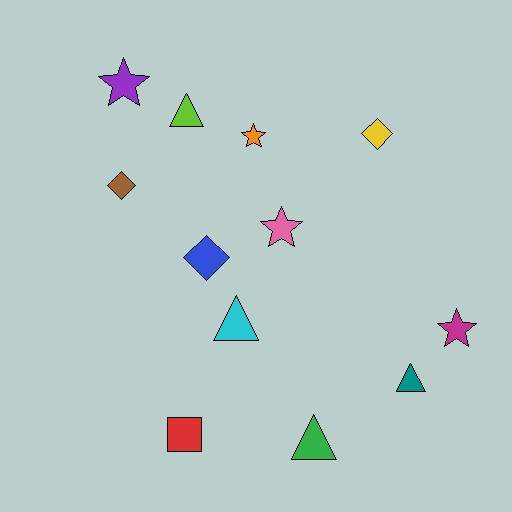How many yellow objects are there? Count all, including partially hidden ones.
There is 1 yellow object.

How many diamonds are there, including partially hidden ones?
There are 3 diamonds.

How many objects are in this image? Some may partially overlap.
There are 12 objects.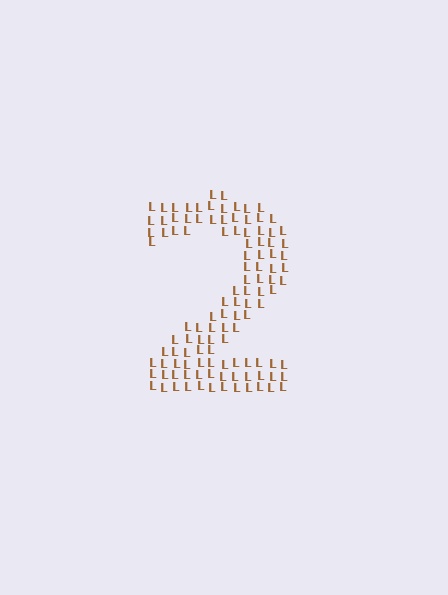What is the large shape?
The large shape is the digit 2.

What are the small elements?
The small elements are letter L's.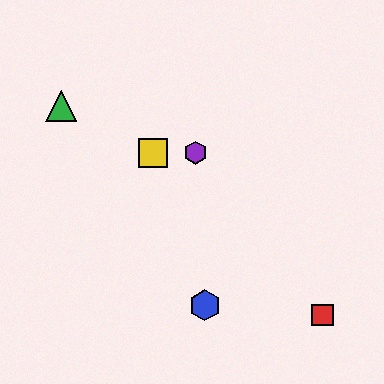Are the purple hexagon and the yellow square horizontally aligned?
Yes, both are at y≈153.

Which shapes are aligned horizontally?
The yellow square, the purple hexagon are aligned horizontally.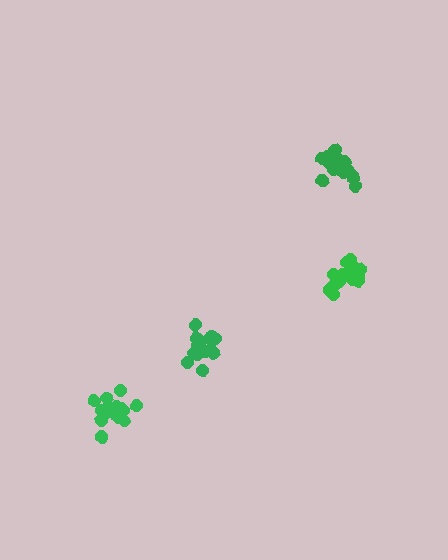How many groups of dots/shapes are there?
There are 4 groups.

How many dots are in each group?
Group 1: 17 dots, Group 2: 15 dots, Group 3: 17 dots, Group 4: 19 dots (68 total).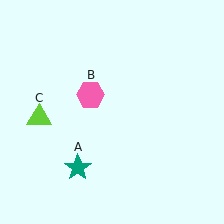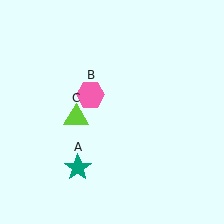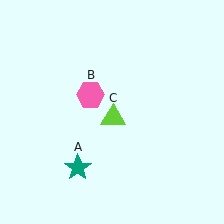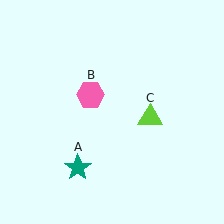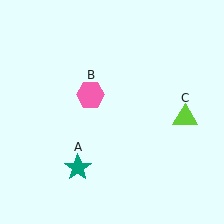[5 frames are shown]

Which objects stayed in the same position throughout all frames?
Teal star (object A) and pink hexagon (object B) remained stationary.